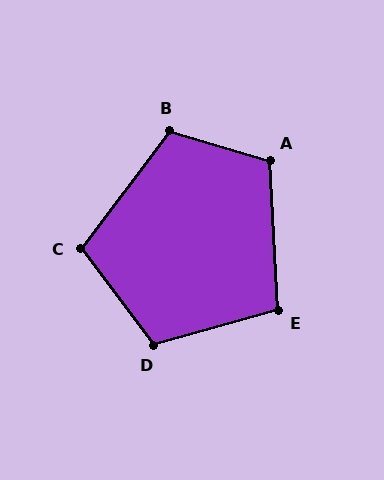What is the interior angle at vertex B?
Approximately 111 degrees (obtuse).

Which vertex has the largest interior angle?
D, at approximately 112 degrees.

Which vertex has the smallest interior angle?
E, at approximately 102 degrees.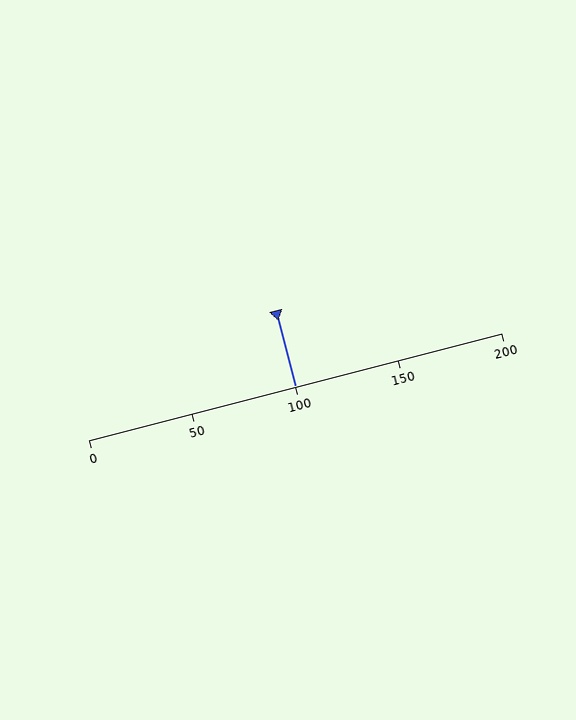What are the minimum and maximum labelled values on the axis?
The axis runs from 0 to 200.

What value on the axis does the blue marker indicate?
The marker indicates approximately 100.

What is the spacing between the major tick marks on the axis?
The major ticks are spaced 50 apart.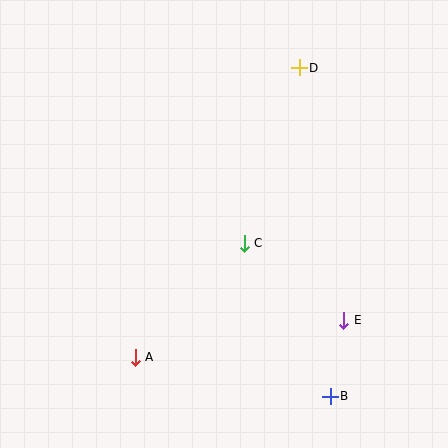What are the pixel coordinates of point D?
Point D is at (299, 68).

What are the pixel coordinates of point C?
Point C is at (244, 243).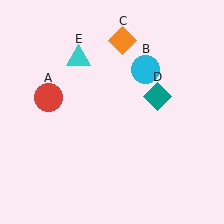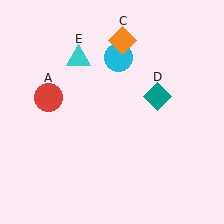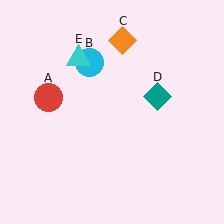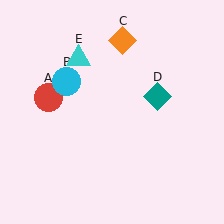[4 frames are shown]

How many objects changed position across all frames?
1 object changed position: cyan circle (object B).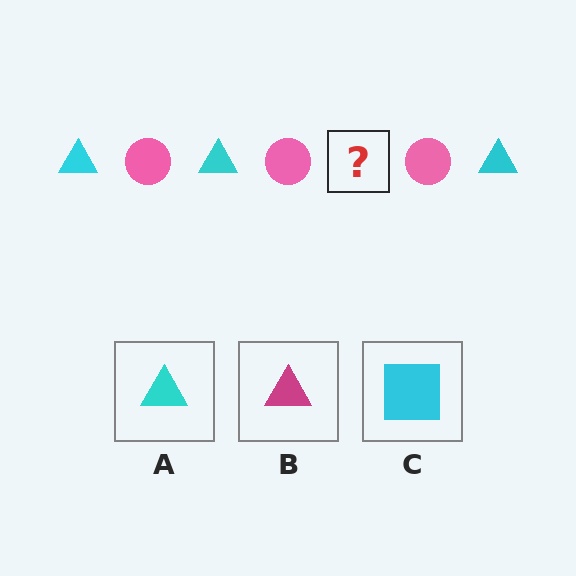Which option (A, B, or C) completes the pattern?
A.